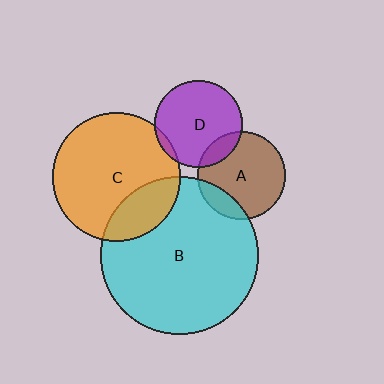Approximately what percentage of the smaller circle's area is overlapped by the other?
Approximately 5%.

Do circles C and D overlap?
Yes.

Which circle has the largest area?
Circle B (cyan).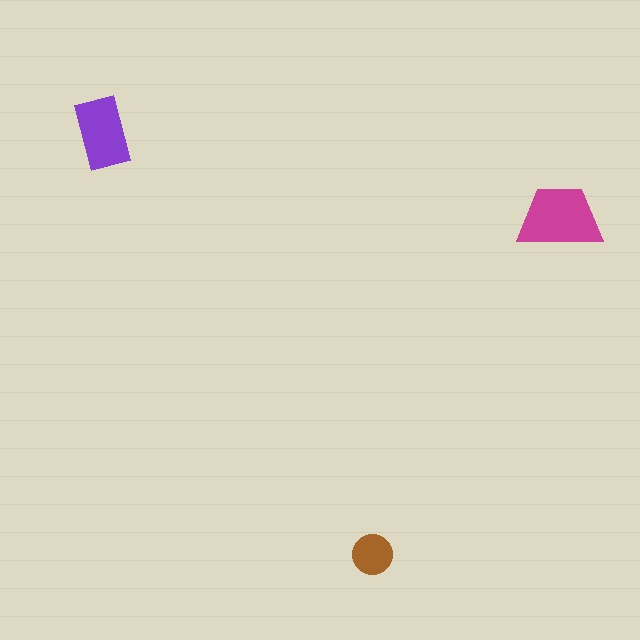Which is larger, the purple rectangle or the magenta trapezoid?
The magenta trapezoid.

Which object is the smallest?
The brown circle.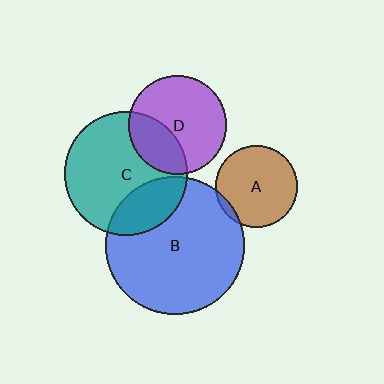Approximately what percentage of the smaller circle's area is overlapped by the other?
Approximately 30%.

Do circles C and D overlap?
Yes.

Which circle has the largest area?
Circle B (blue).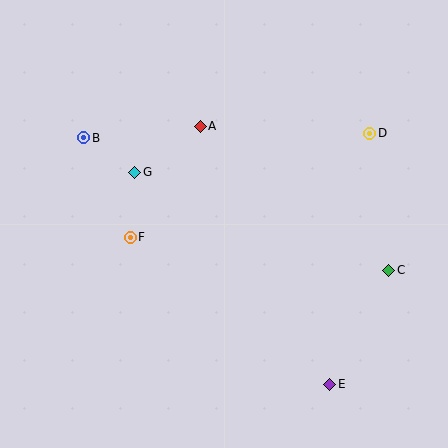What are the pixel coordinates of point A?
Point A is at (200, 126).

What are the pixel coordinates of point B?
Point B is at (84, 138).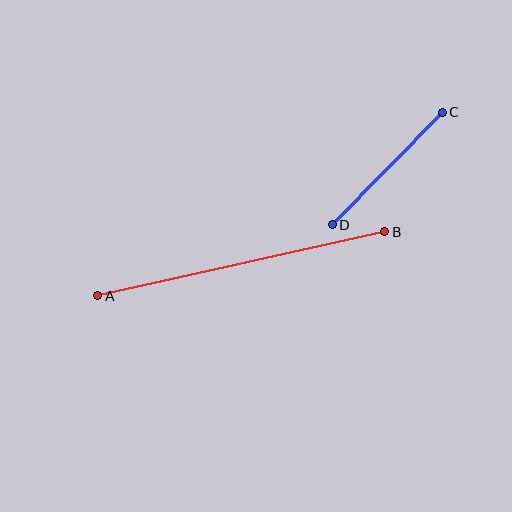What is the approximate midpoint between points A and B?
The midpoint is at approximately (241, 264) pixels.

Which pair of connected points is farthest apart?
Points A and B are farthest apart.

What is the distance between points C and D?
The distance is approximately 157 pixels.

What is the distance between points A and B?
The distance is approximately 294 pixels.